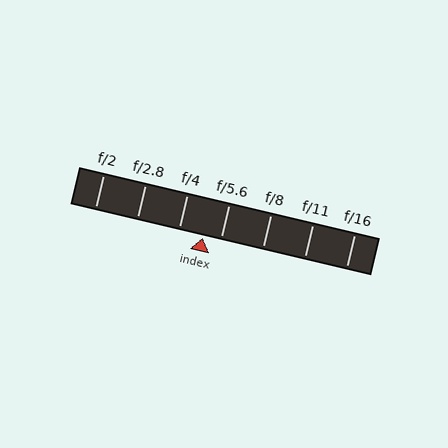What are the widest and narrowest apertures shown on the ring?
The widest aperture shown is f/2 and the narrowest is f/16.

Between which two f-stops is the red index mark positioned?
The index mark is between f/4 and f/5.6.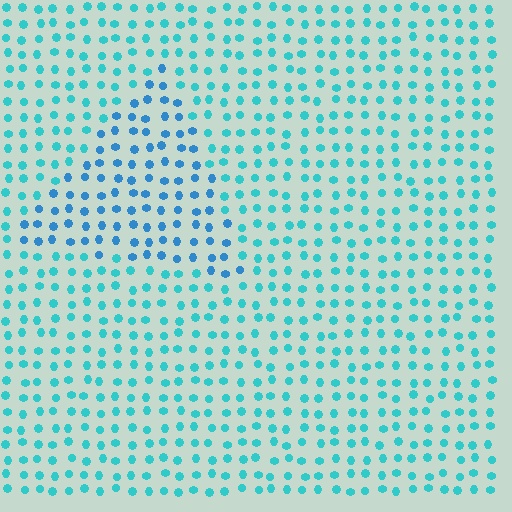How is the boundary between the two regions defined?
The boundary is defined purely by a slight shift in hue (about 26 degrees). Spacing, size, and orientation are identical on both sides.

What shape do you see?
I see a triangle.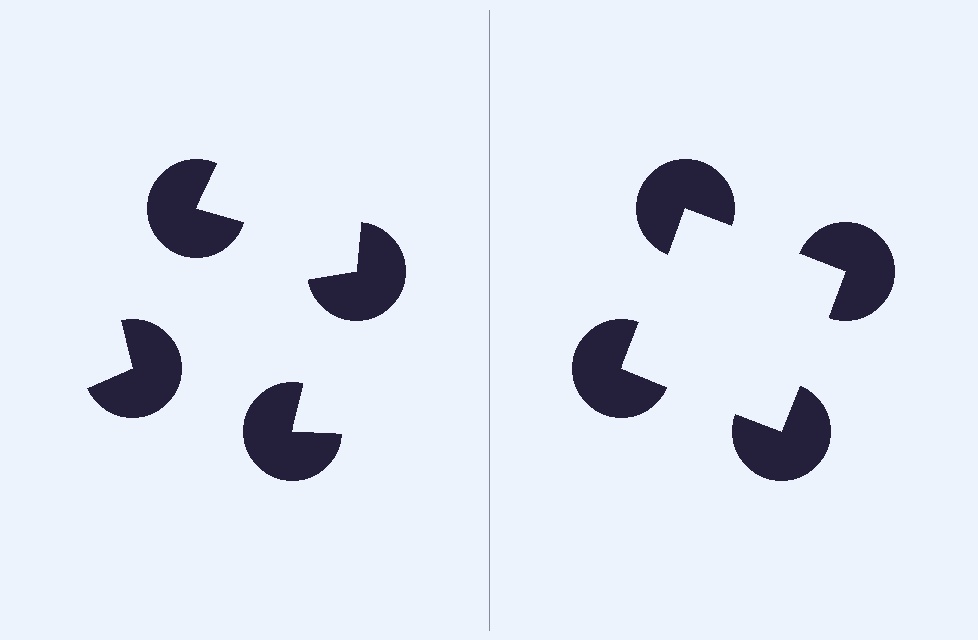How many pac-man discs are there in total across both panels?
8 — 4 on each side.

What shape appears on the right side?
An illusory square.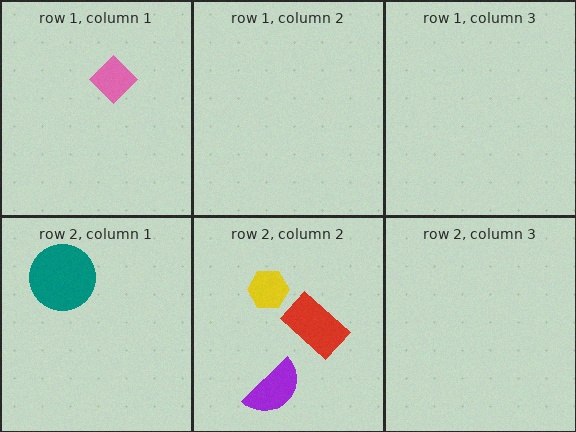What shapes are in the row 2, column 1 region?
The teal circle.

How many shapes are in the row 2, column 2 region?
3.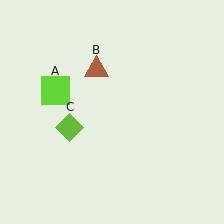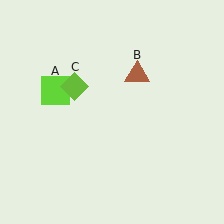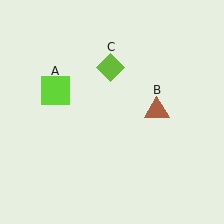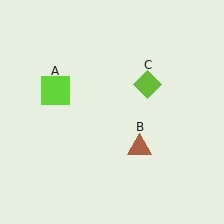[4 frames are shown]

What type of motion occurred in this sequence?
The brown triangle (object B), lime diamond (object C) rotated clockwise around the center of the scene.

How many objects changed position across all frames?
2 objects changed position: brown triangle (object B), lime diamond (object C).